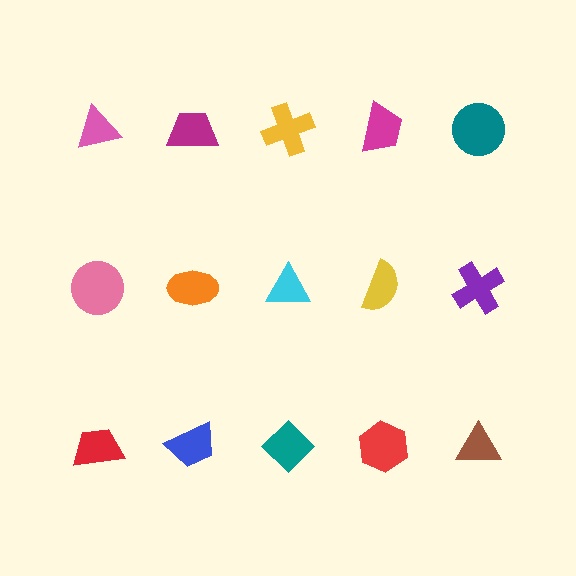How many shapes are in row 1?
5 shapes.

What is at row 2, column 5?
A purple cross.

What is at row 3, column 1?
A red trapezoid.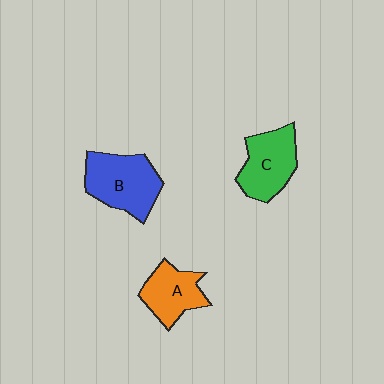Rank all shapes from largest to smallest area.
From largest to smallest: B (blue), C (green), A (orange).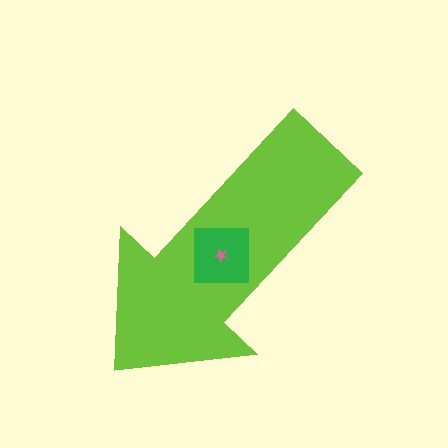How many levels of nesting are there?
3.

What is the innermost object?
The pink star.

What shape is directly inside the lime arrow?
The green square.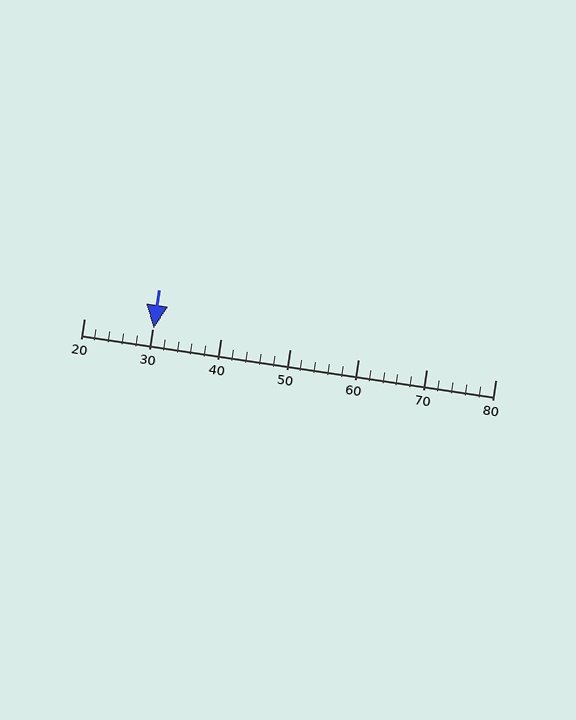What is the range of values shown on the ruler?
The ruler shows values from 20 to 80.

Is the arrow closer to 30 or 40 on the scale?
The arrow is closer to 30.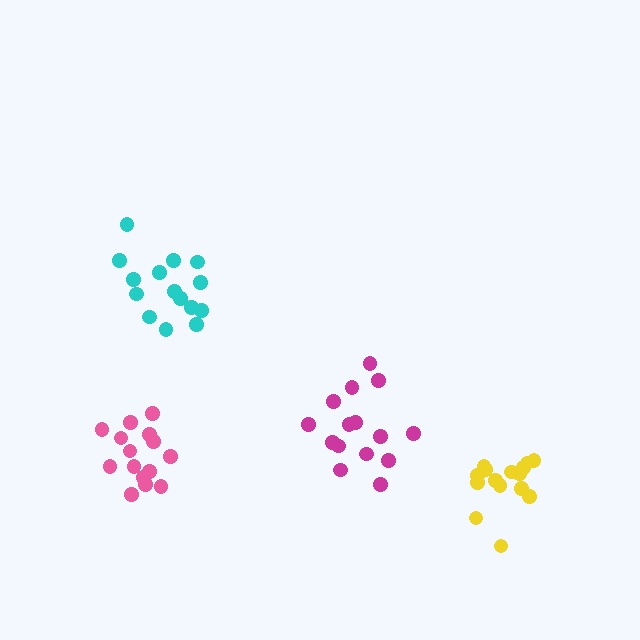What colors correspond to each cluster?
The clusters are colored: magenta, pink, yellow, cyan.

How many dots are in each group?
Group 1: 15 dots, Group 2: 15 dots, Group 3: 15 dots, Group 4: 15 dots (60 total).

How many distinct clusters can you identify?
There are 4 distinct clusters.